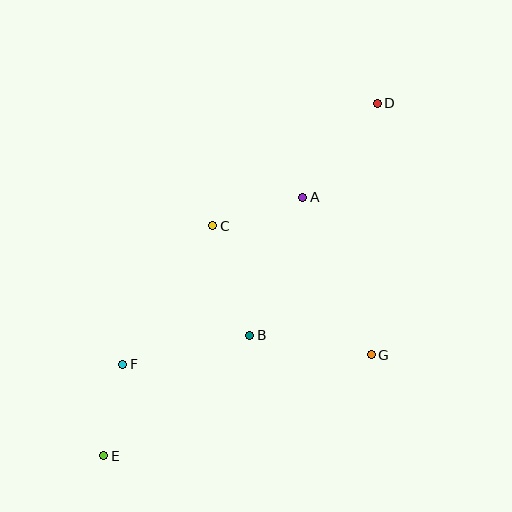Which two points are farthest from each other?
Points D and E are farthest from each other.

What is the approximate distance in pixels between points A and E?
The distance between A and E is approximately 326 pixels.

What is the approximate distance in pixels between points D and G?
The distance between D and G is approximately 252 pixels.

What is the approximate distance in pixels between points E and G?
The distance between E and G is approximately 286 pixels.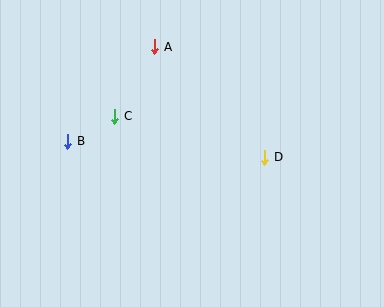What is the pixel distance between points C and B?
The distance between C and B is 54 pixels.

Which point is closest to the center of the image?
Point D at (265, 157) is closest to the center.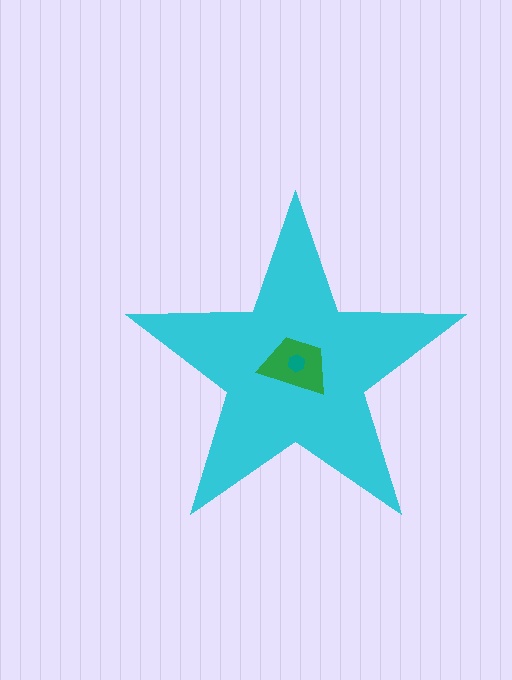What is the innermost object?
The teal hexagon.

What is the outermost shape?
The cyan star.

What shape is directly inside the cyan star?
The green trapezoid.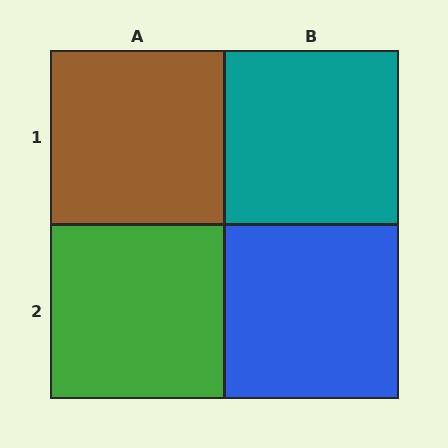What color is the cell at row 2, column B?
Blue.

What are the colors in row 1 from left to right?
Brown, teal.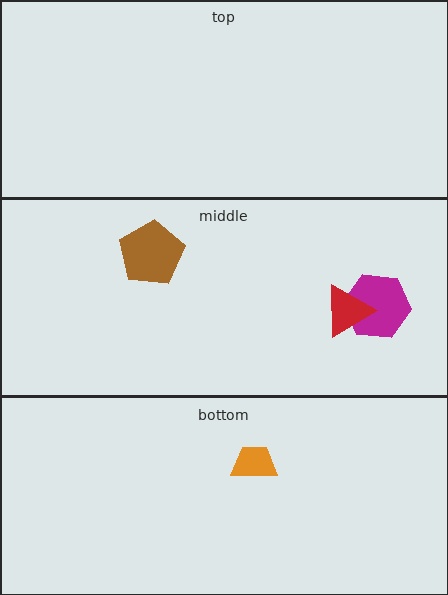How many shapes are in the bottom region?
1.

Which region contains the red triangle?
The middle region.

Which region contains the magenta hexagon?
The middle region.